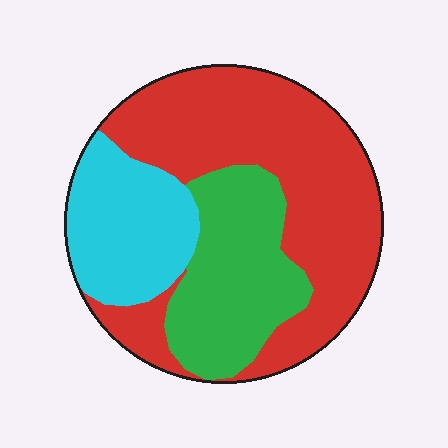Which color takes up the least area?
Cyan, at roughly 20%.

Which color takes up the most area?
Red, at roughly 55%.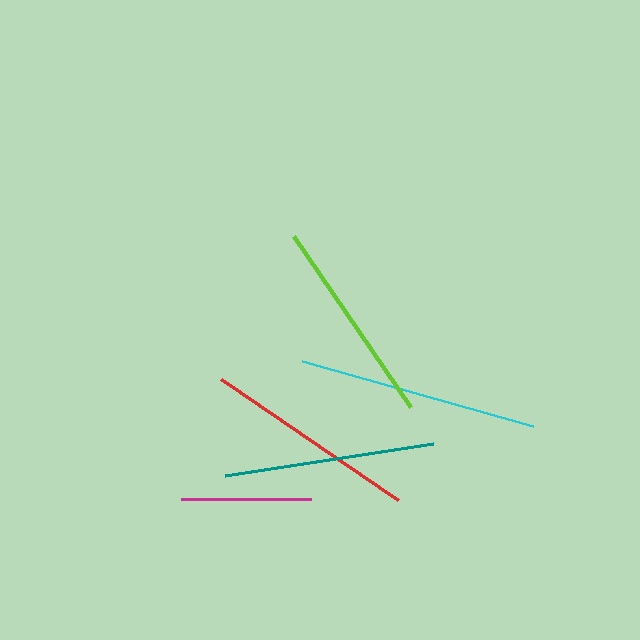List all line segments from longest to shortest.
From longest to shortest: cyan, red, teal, lime, magenta.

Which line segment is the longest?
The cyan line is the longest at approximately 241 pixels.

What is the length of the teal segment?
The teal segment is approximately 211 pixels long.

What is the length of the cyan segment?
The cyan segment is approximately 241 pixels long.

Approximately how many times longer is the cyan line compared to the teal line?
The cyan line is approximately 1.1 times the length of the teal line.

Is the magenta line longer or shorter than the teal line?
The teal line is longer than the magenta line.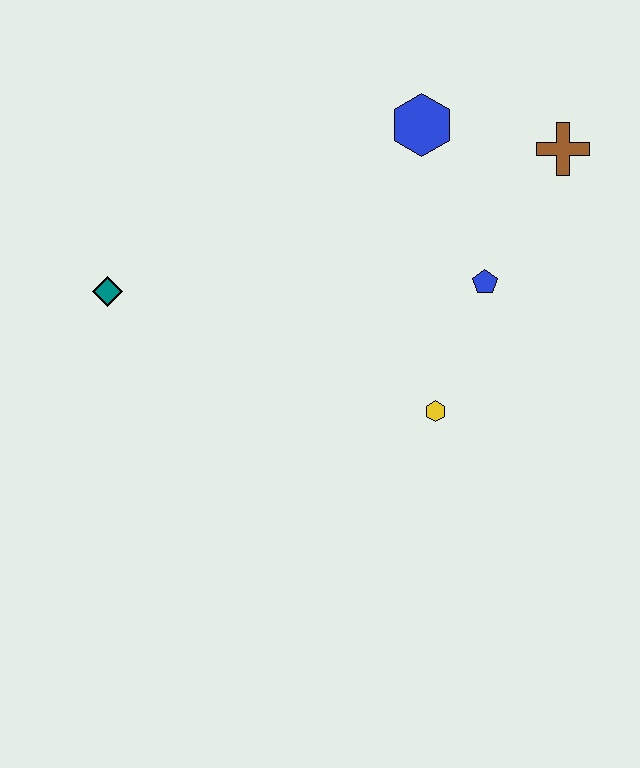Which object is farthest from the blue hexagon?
The teal diamond is farthest from the blue hexagon.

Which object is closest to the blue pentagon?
The yellow hexagon is closest to the blue pentagon.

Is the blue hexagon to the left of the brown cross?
Yes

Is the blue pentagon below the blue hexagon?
Yes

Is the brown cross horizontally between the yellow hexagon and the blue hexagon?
No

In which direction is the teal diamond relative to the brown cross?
The teal diamond is to the left of the brown cross.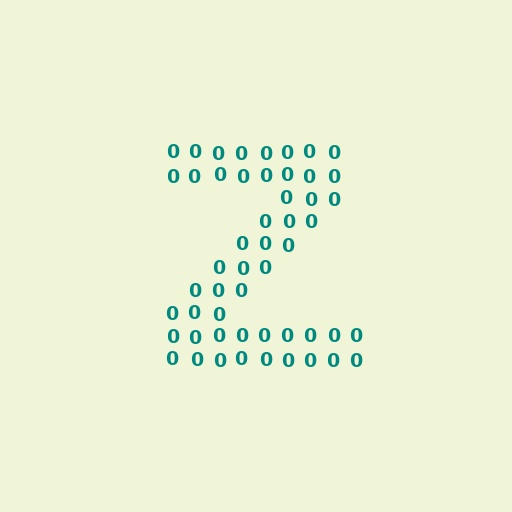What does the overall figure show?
The overall figure shows the letter Z.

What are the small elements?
The small elements are digit 0's.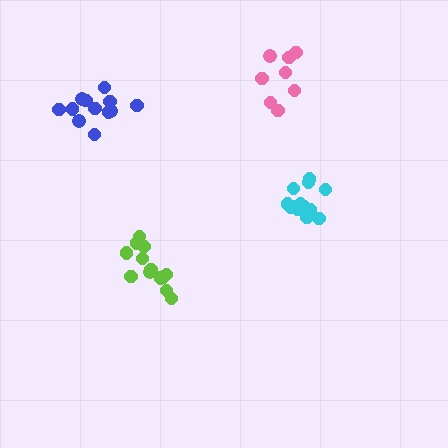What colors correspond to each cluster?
The clusters are colored: pink, lime, cyan, blue.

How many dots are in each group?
Group 1: 8 dots, Group 2: 13 dots, Group 3: 13 dots, Group 4: 12 dots (46 total).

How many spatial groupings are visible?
There are 4 spatial groupings.